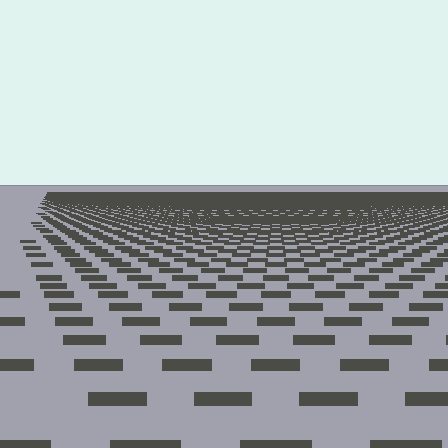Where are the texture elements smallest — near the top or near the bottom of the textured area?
Near the top.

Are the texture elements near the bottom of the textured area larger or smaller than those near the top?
Larger. Near the bottom, elements are closer to the viewer and appear at a bigger on-screen size.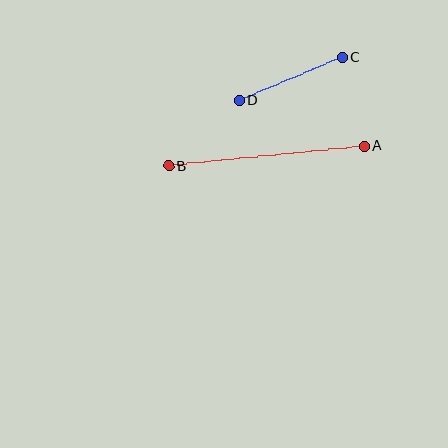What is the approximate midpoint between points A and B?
The midpoint is at approximately (266, 156) pixels.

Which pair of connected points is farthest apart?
Points A and B are farthest apart.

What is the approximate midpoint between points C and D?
The midpoint is at approximately (291, 79) pixels.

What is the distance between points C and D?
The distance is approximately 112 pixels.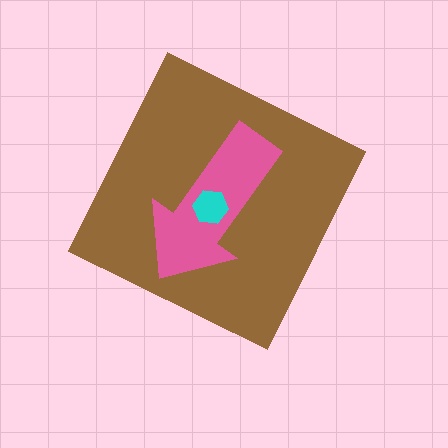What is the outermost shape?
The brown diamond.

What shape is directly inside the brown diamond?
The pink arrow.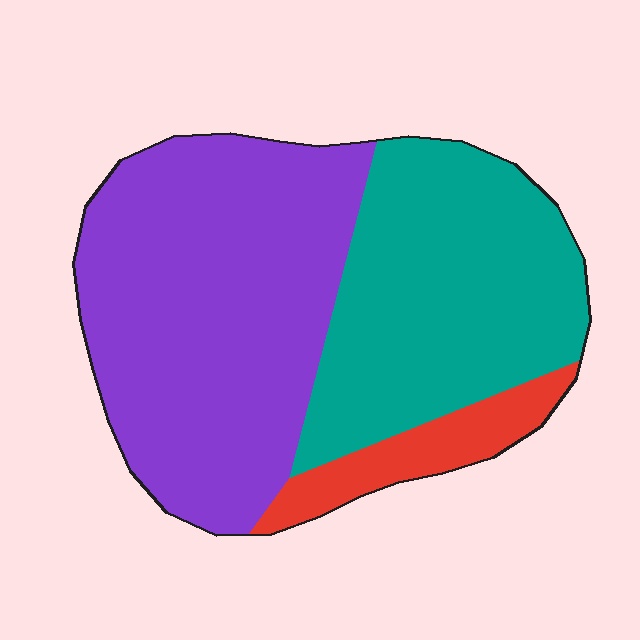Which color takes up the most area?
Purple, at roughly 50%.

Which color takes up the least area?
Red, at roughly 10%.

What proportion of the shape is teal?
Teal takes up about three eighths (3/8) of the shape.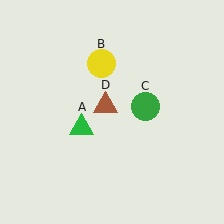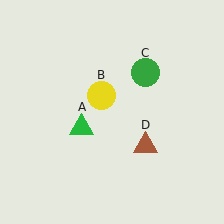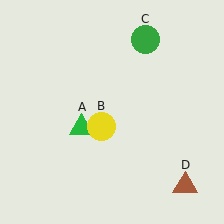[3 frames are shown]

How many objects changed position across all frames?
3 objects changed position: yellow circle (object B), green circle (object C), brown triangle (object D).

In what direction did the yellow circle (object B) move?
The yellow circle (object B) moved down.